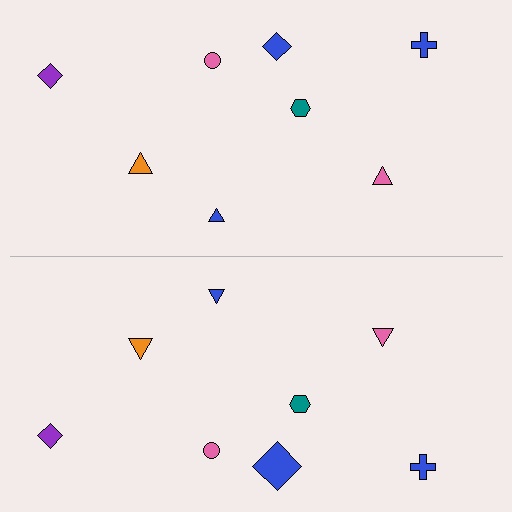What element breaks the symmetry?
The blue diamond on the bottom side has a different size than its mirror counterpart.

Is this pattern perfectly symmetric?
No, the pattern is not perfectly symmetric. The blue diamond on the bottom side has a different size than its mirror counterpart.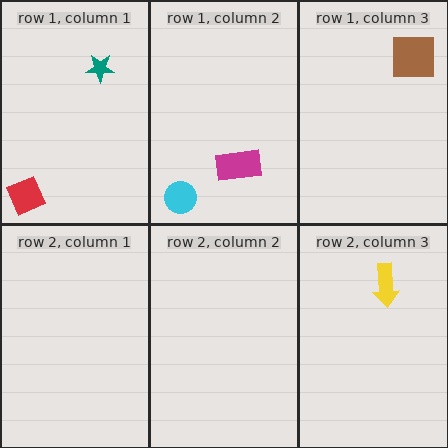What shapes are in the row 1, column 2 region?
The cyan circle, the magenta rectangle.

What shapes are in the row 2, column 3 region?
The yellow arrow.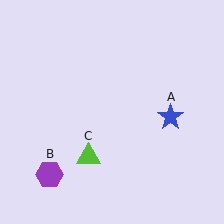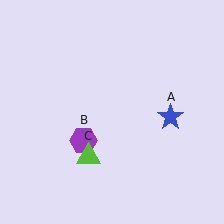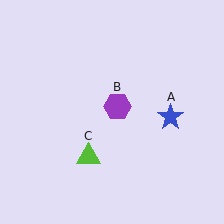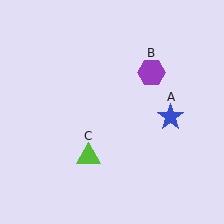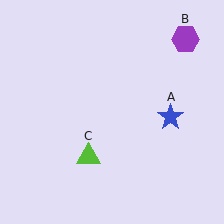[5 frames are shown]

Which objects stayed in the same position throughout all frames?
Blue star (object A) and lime triangle (object C) remained stationary.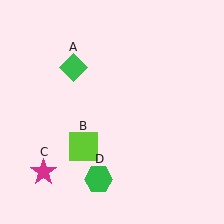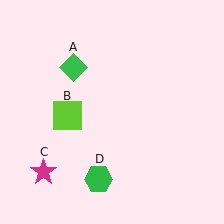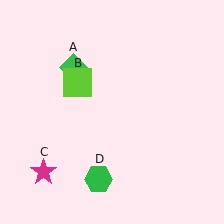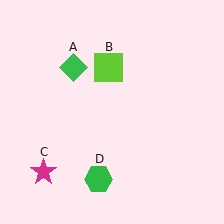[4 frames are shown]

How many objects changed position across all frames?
1 object changed position: lime square (object B).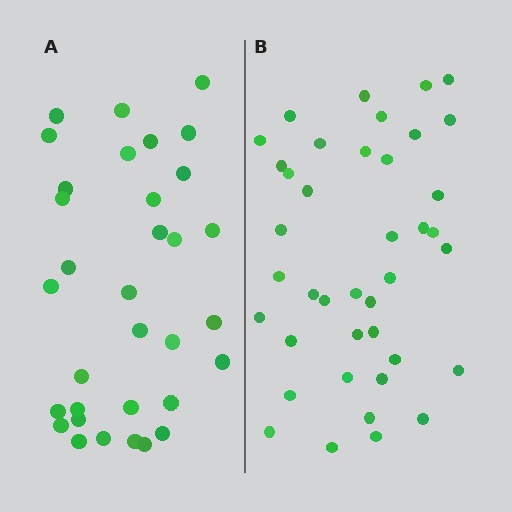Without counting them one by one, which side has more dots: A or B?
Region B (the right region) has more dots.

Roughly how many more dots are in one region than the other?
Region B has roughly 8 or so more dots than region A.